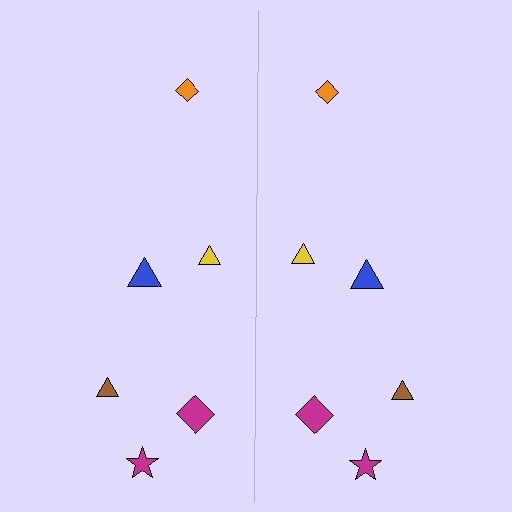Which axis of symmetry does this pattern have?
The pattern has a vertical axis of symmetry running through the center of the image.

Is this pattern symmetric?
Yes, this pattern has bilateral (reflection) symmetry.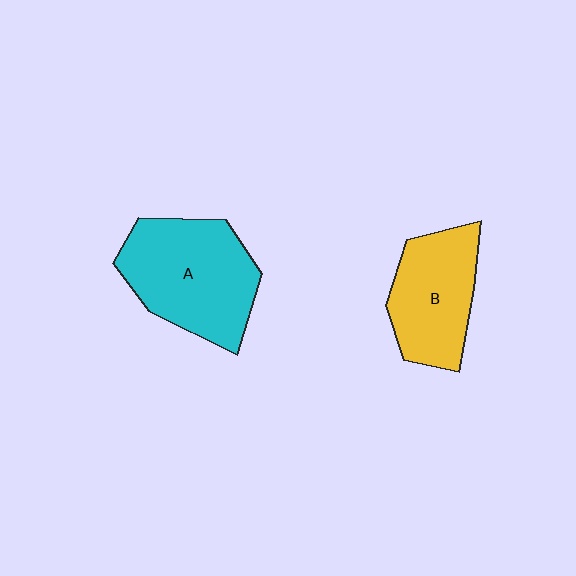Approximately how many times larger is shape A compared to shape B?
Approximately 1.3 times.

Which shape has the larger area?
Shape A (cyan).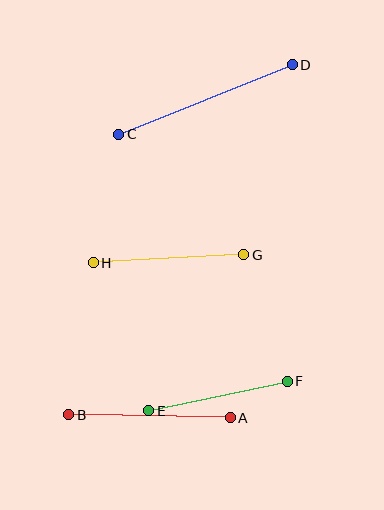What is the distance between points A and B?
The distance is approximately 162 pixels.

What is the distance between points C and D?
The distance is approximately 187 pixels.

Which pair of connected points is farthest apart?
Points C and D are farthest apart.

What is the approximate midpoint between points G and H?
The midpoint is at approximately (168, 259) pixels.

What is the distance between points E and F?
The distance is approximately 142 pixels.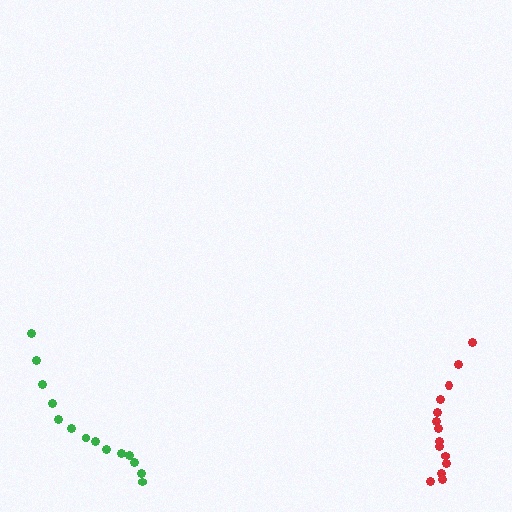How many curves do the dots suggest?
There are 2 distinct paths.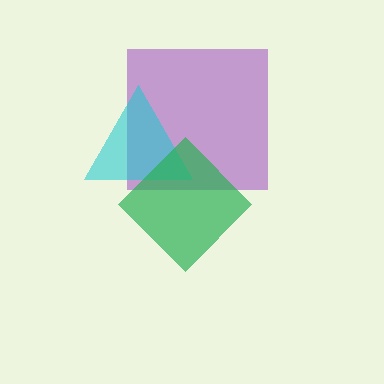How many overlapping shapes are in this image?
There are 3 overlapping shapes in the image.